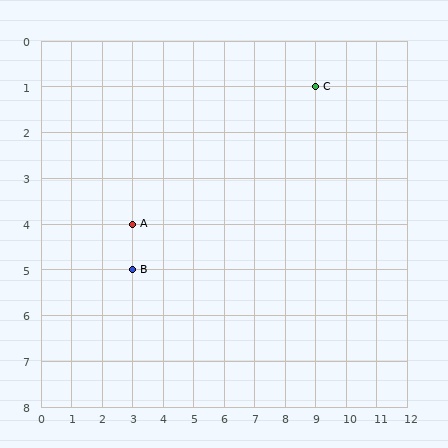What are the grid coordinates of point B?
Point B is at grid coordinates (3, 5).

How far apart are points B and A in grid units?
Points B and A are 1 row apart.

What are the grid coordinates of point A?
Point A is at grid coordinates (3, 4).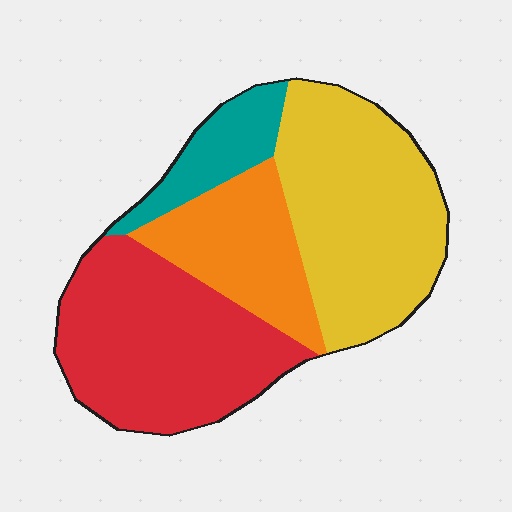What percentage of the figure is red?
Red takes up about one third (1/3) of the figure.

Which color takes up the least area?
Teal, at roughly 10%.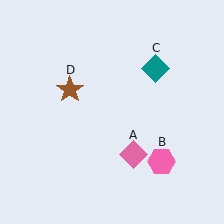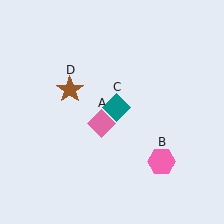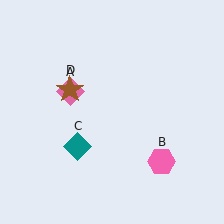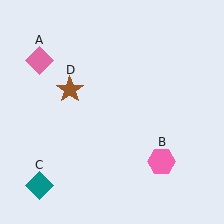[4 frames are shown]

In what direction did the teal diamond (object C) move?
The teal diamond (object C) moved down and to the left.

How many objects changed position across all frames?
2 objects changed position: pink diamond (object A), teal diamond (object C).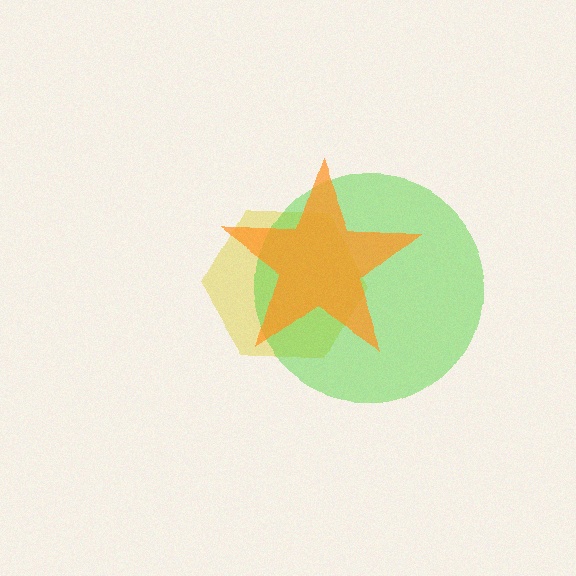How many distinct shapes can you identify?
There are 3 distinct shapes: a yellow hexagon, a lime circle, an orange star.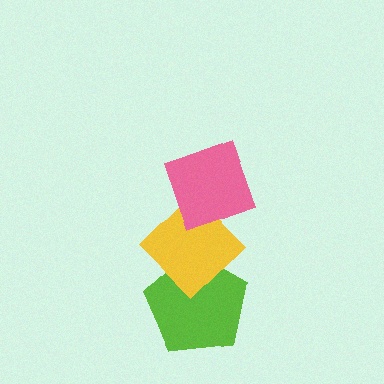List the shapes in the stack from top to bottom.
From top to bottom: the pink diamond, the yellow diamond, the lime pentagon.